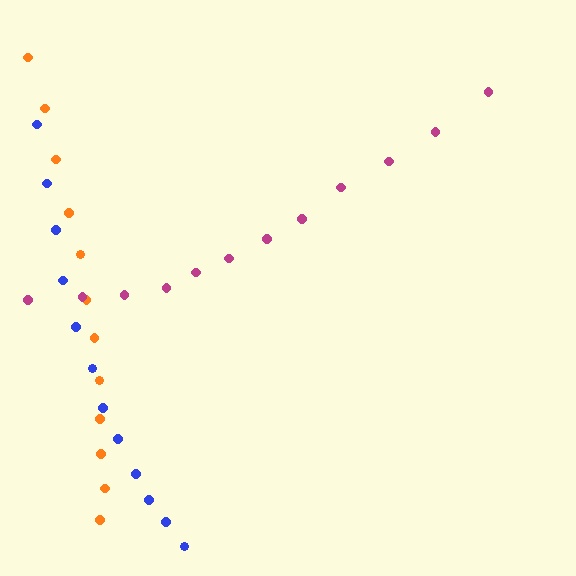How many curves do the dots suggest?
There are 3 distinct paths.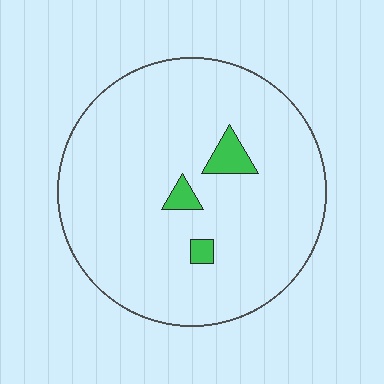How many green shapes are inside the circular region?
3.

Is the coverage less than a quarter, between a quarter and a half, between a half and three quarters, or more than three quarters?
Less than a quarter.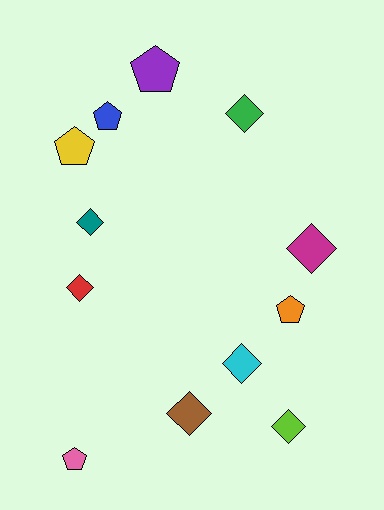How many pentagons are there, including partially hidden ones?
There are 5 pentagons.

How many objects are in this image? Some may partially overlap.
There are 12 objects.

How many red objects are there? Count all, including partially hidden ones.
There is 1 red object.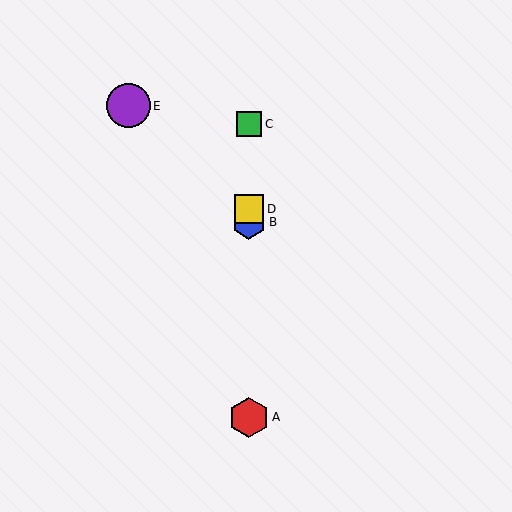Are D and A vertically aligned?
Yes, both are at x≈249.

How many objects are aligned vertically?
4 objects (A, B, C, D) are aligned vertically.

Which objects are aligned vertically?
Objects A, B, C, D are aligned vertically.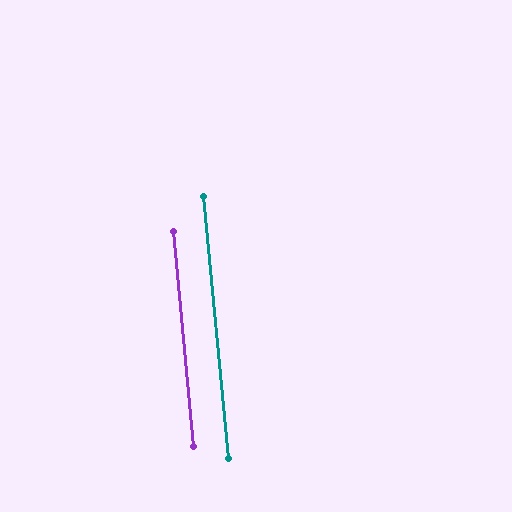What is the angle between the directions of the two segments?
Approximately 0 degrees.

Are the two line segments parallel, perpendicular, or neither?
Parallel — their directions differ by only 0.2°.